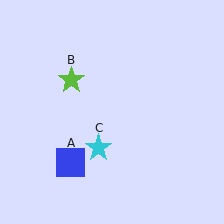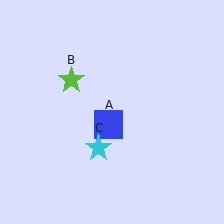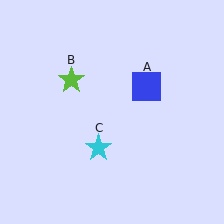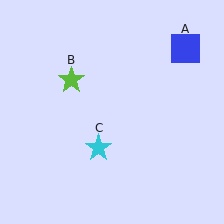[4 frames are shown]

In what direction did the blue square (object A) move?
The blue square (object A) moved up and to the right.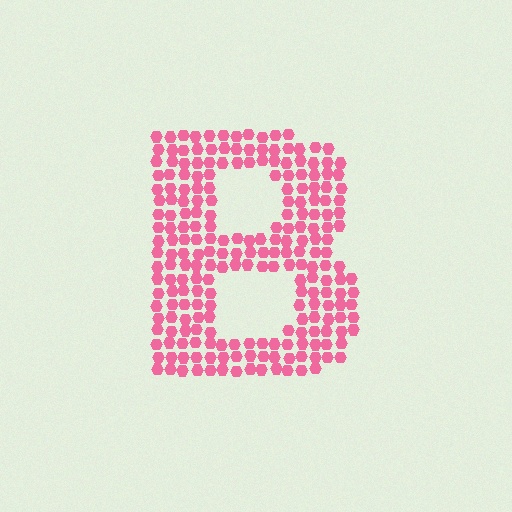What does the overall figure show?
The overall figure shows the letter B.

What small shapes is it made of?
It is made of small hexagons.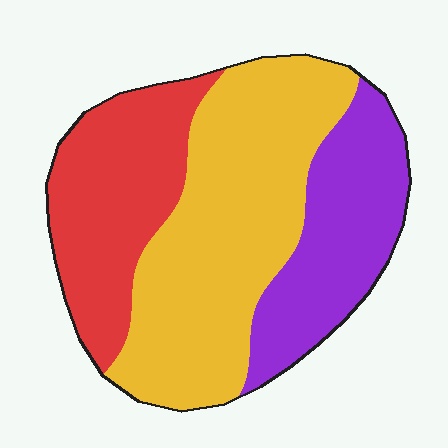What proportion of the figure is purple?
Purple takes up about one quarter (1/4) of the figure.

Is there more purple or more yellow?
Yellow.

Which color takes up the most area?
Yellow, at roughly 45%.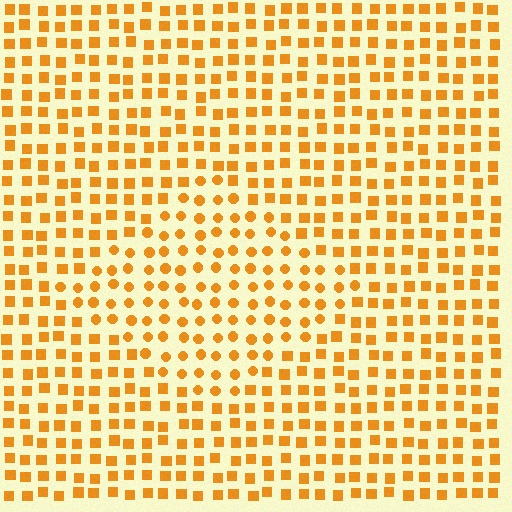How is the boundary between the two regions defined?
The boundary is defined by a change in element shape: circles inside vs. squares outside. All elements share the same color and spacing.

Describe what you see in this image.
The image is filled with small orange elements arranged in a uniform grid. A diamond-shaped region contains circles, while the surrounding area contains squares. The boundary is defined purely by the change in element shape.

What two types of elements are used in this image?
The image uses circles inside the diamond region and squares outside it.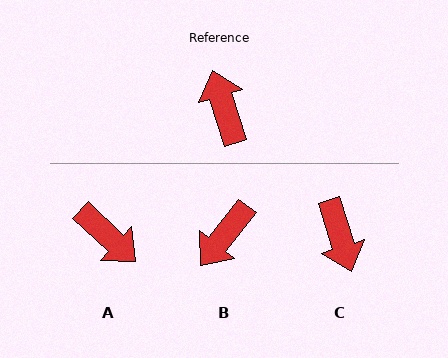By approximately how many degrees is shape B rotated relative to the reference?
Approximately 124 degrees counter-clockwise.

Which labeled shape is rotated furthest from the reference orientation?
C, about 179 degrees away.